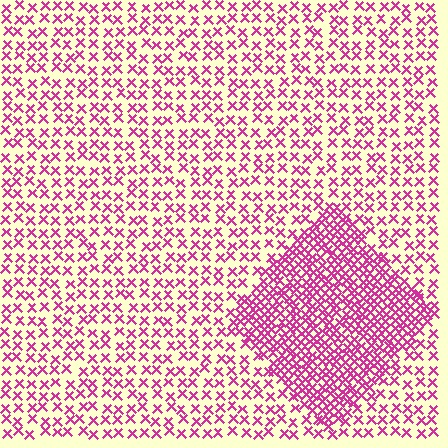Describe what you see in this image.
The image contains small magenta elements arranged at two different densities. A diamond-shaped region is visible where the elements are more densely packed than the surrounding area.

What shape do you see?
I see a diamond.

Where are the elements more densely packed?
The elements are more densely packed inside the diamond boundary.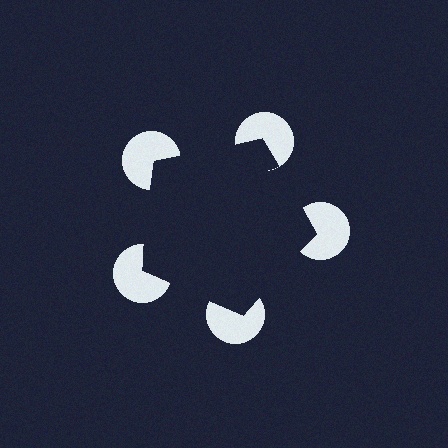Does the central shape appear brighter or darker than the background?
It typically appears slightly darker than the background, even though no actual brightness change is drawn.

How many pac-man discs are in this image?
There are 5 — one at each vertex of the illusory pentagon.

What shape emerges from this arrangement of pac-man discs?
An illusory pentagon — its edges are inferred from the aligned wedge cuts in the pac-man discs, not physically drawn.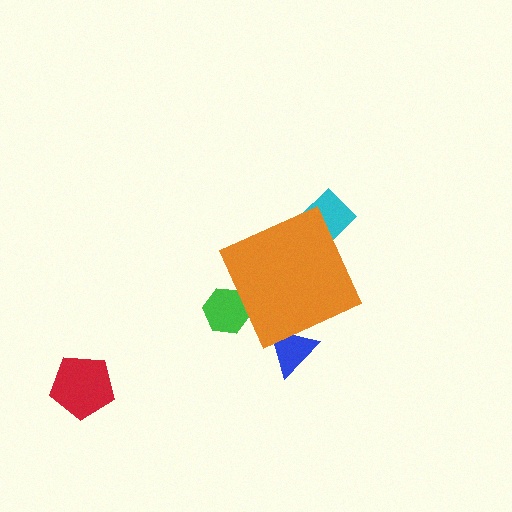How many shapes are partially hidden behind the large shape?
3 shapes are partially hidden.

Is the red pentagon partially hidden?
No, the red pentagon is fully visible.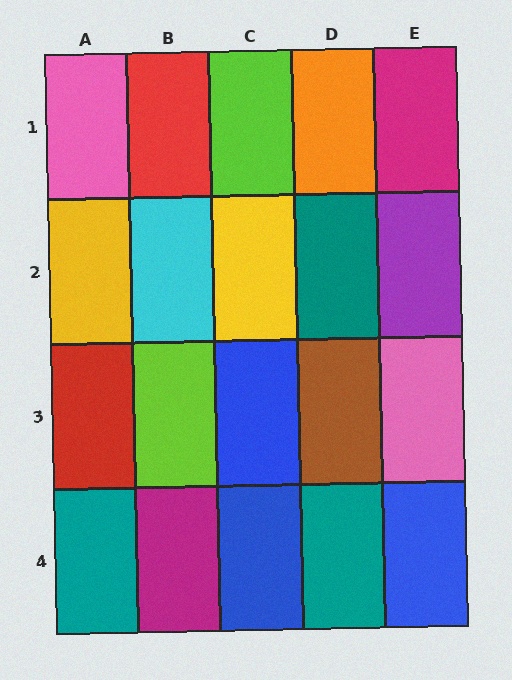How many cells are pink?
2 cells are pink.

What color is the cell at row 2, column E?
Purple.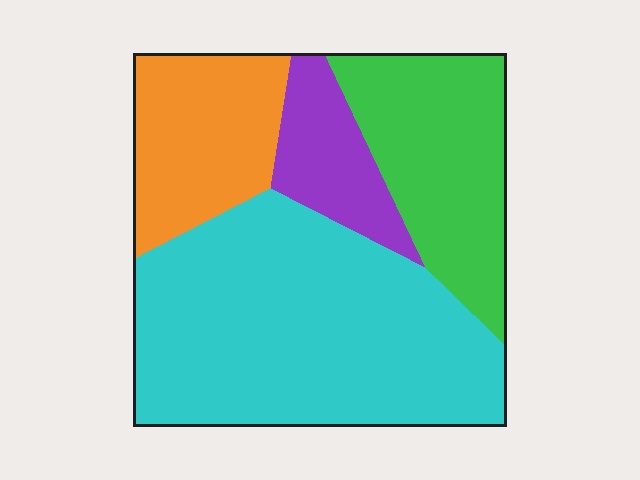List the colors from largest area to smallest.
From largest to smallest: cyan, green, orange, purple.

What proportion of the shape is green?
Green covers 23% of the shape.